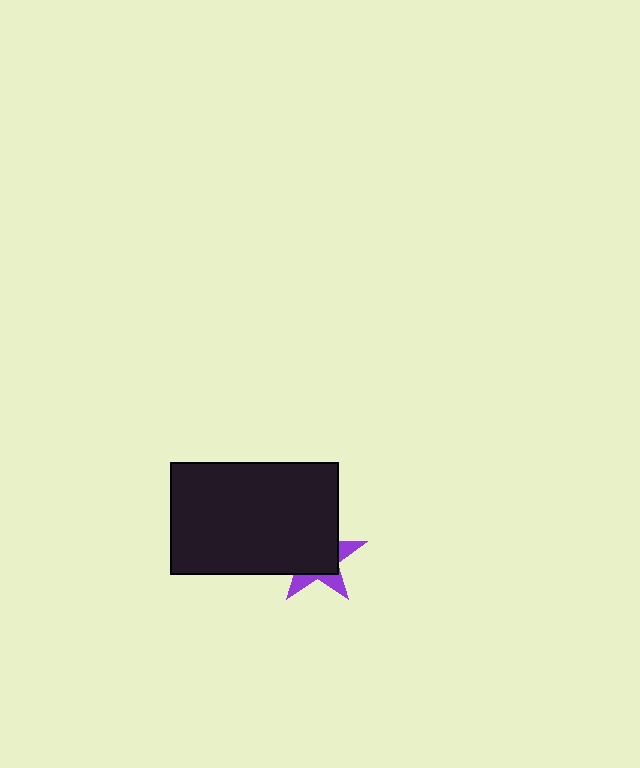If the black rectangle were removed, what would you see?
You would see the complete purple star.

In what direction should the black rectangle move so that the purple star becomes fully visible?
The black rectangle should move toward the upper-left. That is the shortest direction to clear the overlap and leave the purple star fully visible.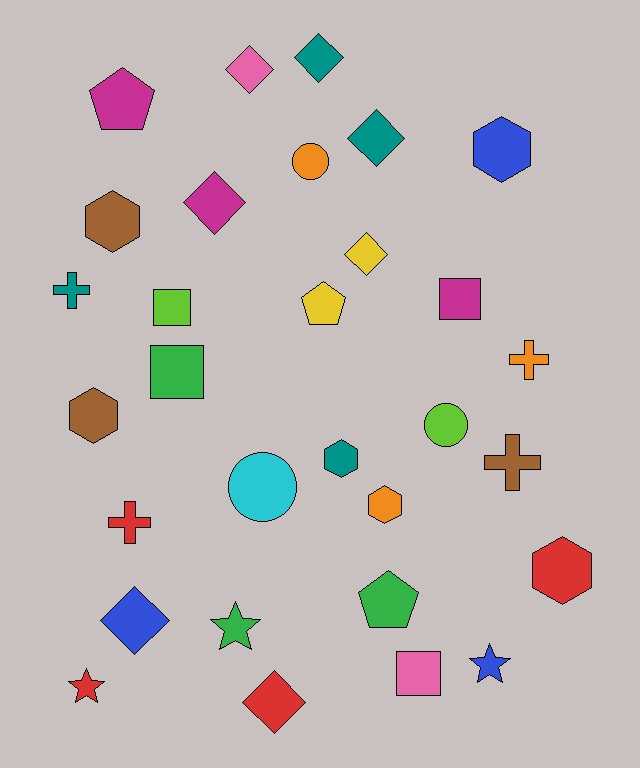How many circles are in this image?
There are 3 circles.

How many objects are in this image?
There are 30 objects.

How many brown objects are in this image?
There are 3 brown objects.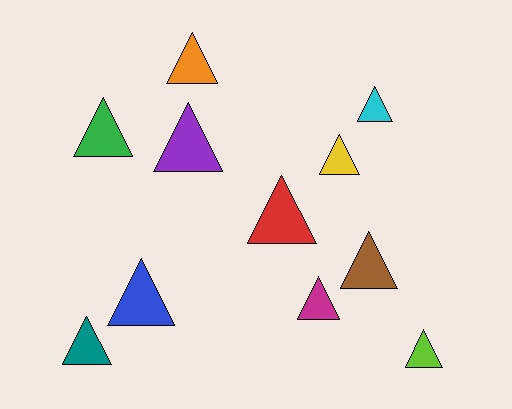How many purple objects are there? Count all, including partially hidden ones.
There is 1 purple object.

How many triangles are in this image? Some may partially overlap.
There are 11 triangles.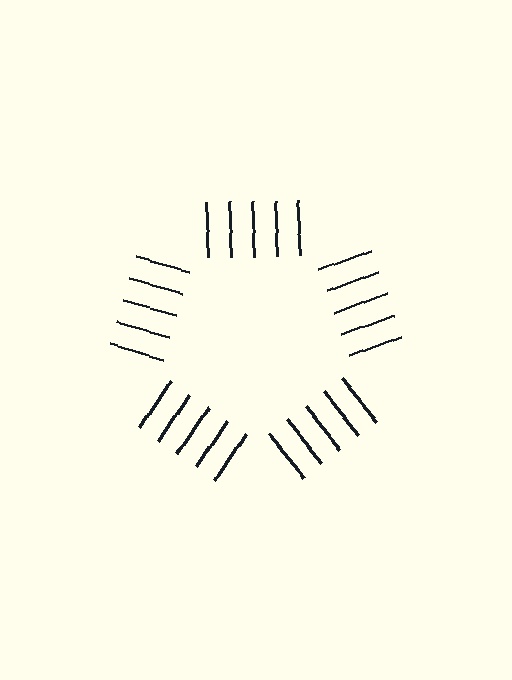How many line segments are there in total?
25 — 5 along each of the 5 edges.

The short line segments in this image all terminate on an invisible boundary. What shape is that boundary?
An illusory pentagon — the line segments terminate on its edges but no continuous stroke is drawn.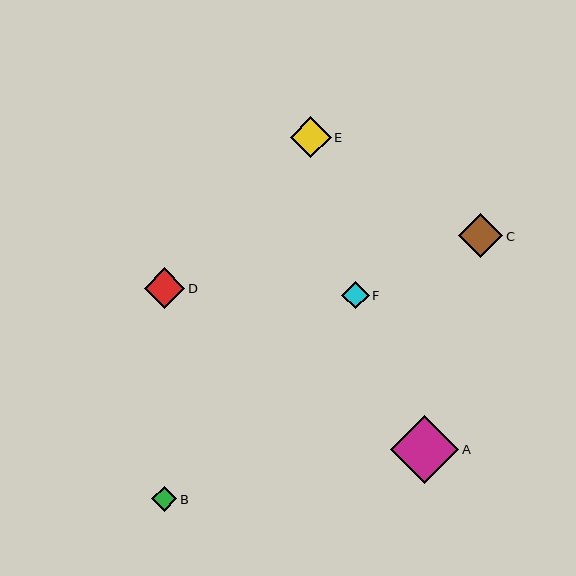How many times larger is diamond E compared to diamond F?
Diamond E is approximately 1.5 times the size of diamond F.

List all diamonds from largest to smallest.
From largest to smallest: A, C, E, D, F, B.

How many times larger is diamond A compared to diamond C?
Diamond A is approximately 1.5 times the size of diamond C.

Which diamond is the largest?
Diamond A is the largest with a size of approximately 68 pixels.